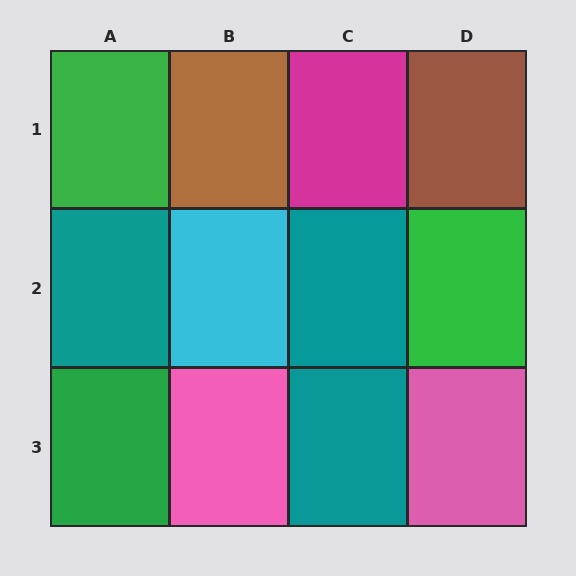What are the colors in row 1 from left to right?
Green, brown, magenta, brown.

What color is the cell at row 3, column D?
Pink.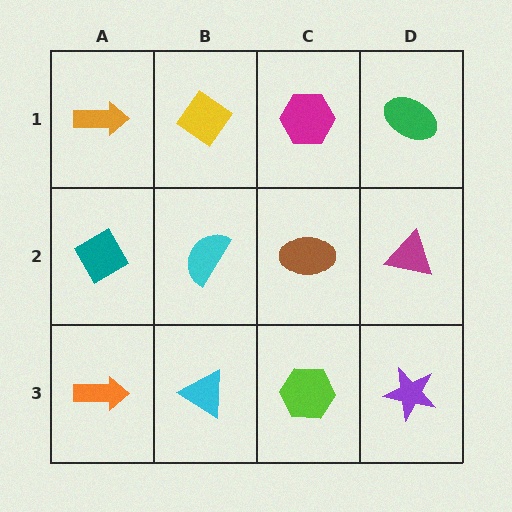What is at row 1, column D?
A green ellipse.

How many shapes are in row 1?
4 shapes.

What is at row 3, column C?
A lime hexagon.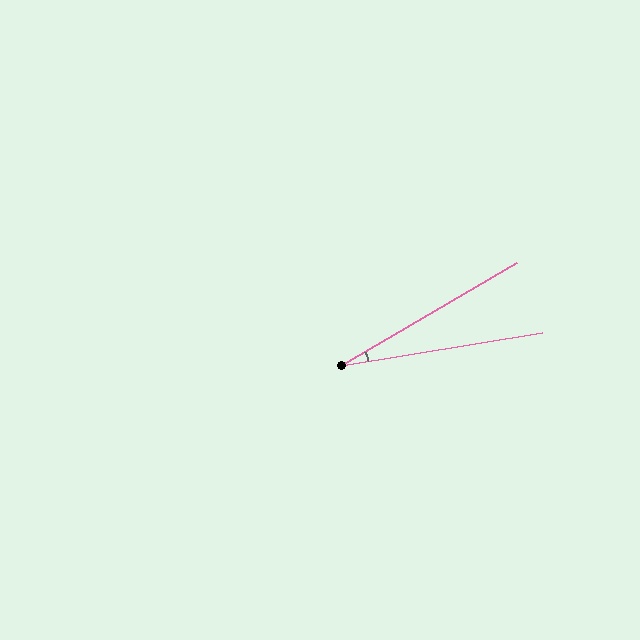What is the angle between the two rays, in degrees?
Approximately 21 degrees.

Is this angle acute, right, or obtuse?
It is acute.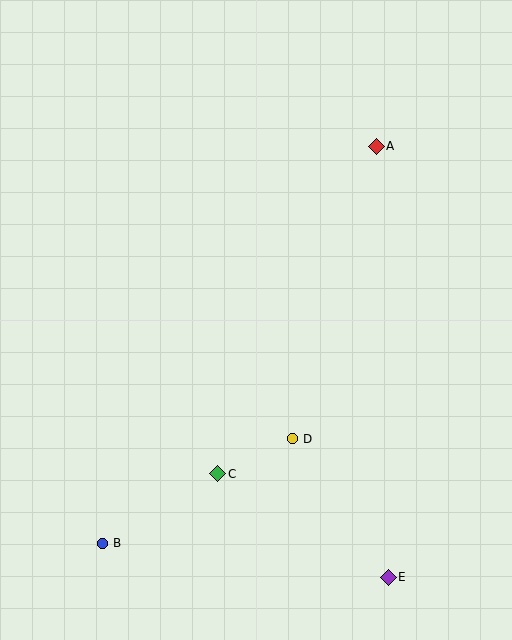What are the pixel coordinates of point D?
Point D is at (293, 439).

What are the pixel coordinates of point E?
Point E is at (388, 577).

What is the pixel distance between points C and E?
The distance between C and E is 199 pixels.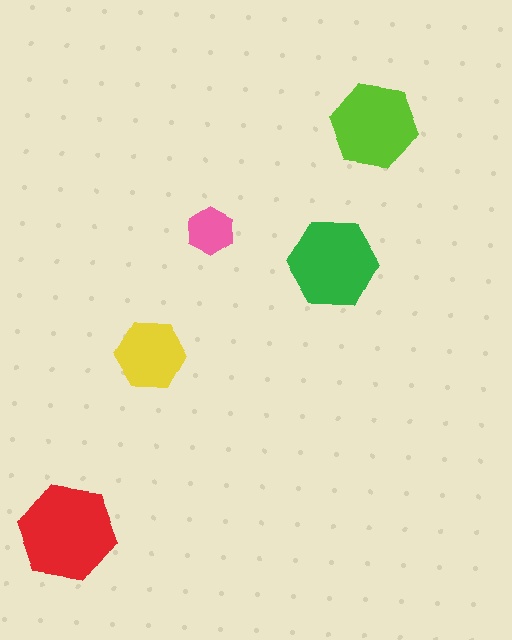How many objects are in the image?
There are 5 objects in the image.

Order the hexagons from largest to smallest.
the red one, the green one, the lime one, the yellow one, the pink one.